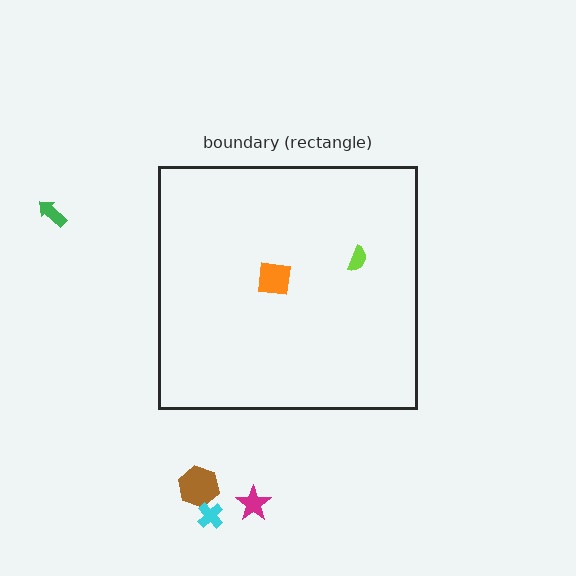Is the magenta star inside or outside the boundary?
Outside.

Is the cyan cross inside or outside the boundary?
Outside.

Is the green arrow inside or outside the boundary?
Outside.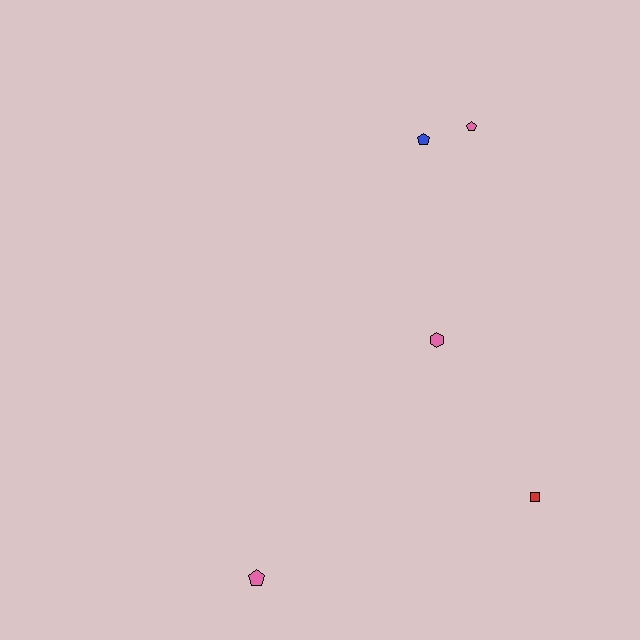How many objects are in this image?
There are 5 objects.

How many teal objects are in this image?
There are no teal objects.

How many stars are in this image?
There are no stars.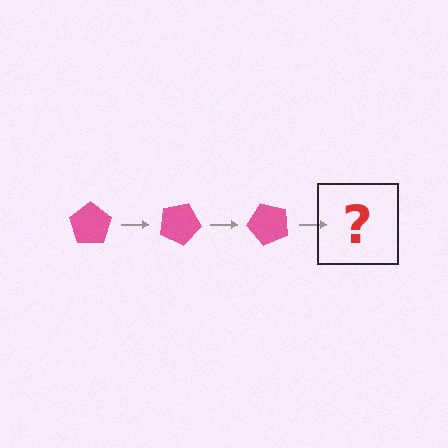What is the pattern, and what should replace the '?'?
The pattern is that the pentagon rotates 25 degrees each step. The '?' should be a pink pentagon rotated 75 degrees.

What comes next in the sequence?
The next element should be a pink pentagon rotated 75 degrees.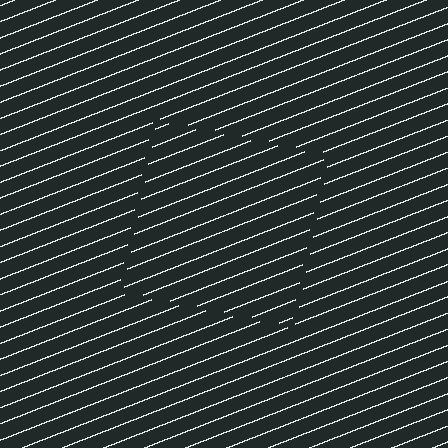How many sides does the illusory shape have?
4 sides — the line-ends trace a square.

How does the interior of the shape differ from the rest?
The interior of the shape contains the same grating, shifted by half a period — the contour is defined by the phase discontinuity where line-ends from the inner and outer gratings abut.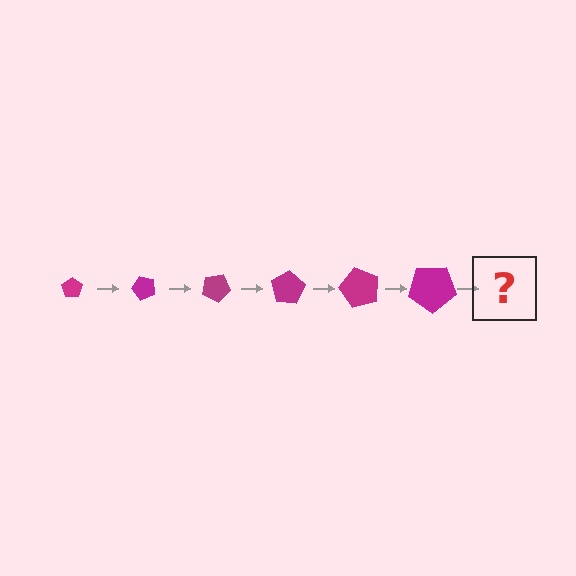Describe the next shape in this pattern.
It should be a pentagon, larger than the previous one and rotated 300 degrees from the start.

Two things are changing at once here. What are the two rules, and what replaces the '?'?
The two rules are that the pentagon grows larger each step and it rotates 50 degrees each step. The '?' should be a pentagon, larger than the previous one and rotated 300 degrees from the start.